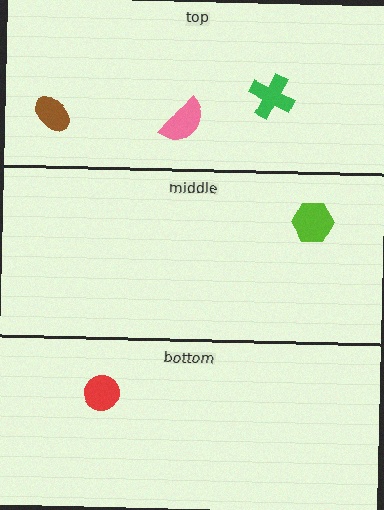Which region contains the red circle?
The bottom region.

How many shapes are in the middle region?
1.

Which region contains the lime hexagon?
The middle region.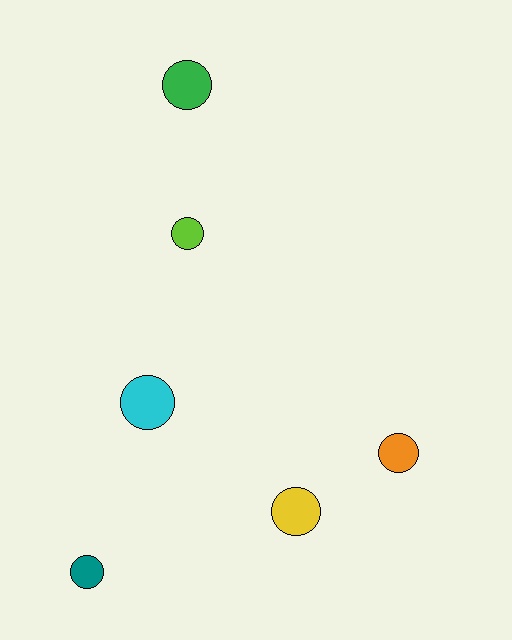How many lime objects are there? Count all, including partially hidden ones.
There is 1 lime object.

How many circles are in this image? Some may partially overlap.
There are 6 circles.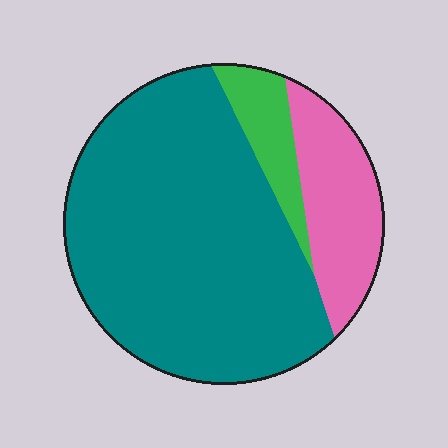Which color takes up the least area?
Green, at roughly 10%.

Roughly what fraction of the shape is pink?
Pink takes up about one fifth (1/5) of the shape.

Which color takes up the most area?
Teal, at roughly 70%.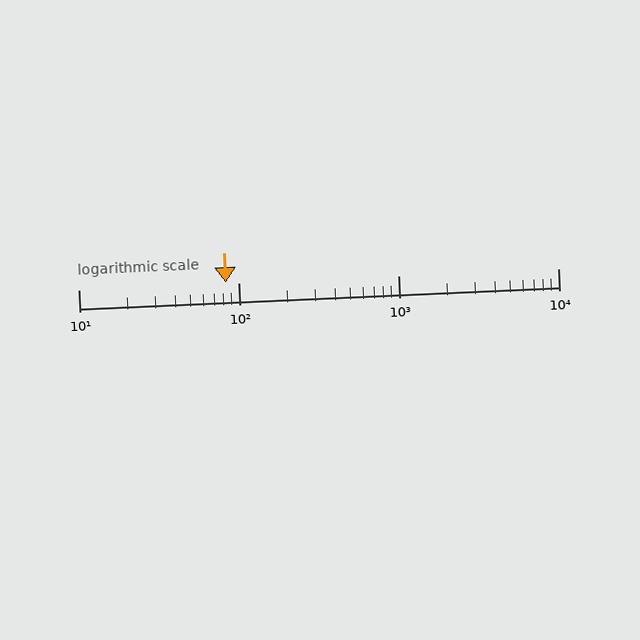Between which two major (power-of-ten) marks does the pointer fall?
The pointer is between 10 and 100.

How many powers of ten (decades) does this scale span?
The scale spans 3 decades, from 10 to 10000.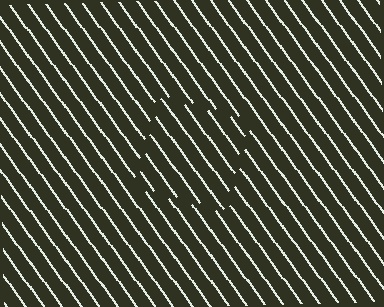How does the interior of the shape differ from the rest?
The interior of the shape contains the same grating, shifted by half a period — the contour is defined by the phase discontinuity where line-ends from the inner and outer gratings abut.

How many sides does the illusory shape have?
4 sides — the line-ends trace a square.